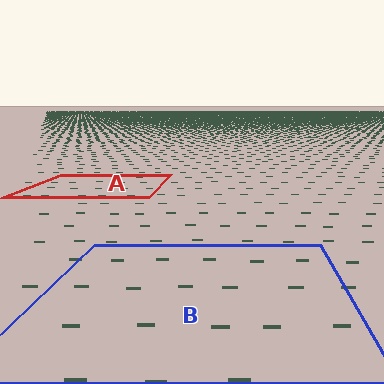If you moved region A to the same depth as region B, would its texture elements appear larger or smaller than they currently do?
They would appear larger. At a closer depth, the same texture elements are projected at a bigger on-screen size.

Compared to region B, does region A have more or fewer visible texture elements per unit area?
Region A has more texture elements per unit area — they are packed more densely because it is farther away.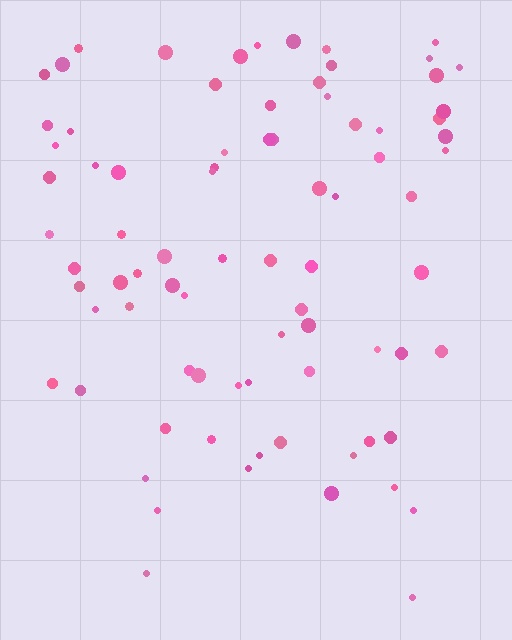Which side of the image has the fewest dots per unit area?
The bottom.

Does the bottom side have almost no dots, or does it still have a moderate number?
Still a moderate number, just noticeably fewer than the top.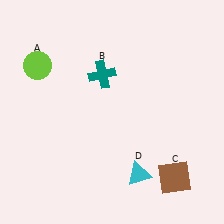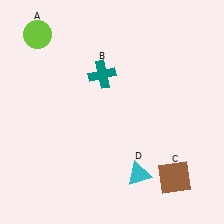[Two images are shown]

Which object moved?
The lime circle (A) moved up.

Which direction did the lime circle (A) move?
The lime circle (A) moved up.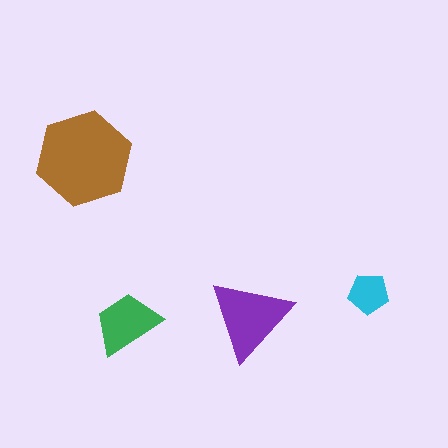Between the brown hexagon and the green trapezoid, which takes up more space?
The brown hexagon.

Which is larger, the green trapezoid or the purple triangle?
The purple triangle.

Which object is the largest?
The brown hexagon.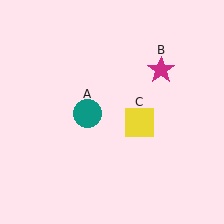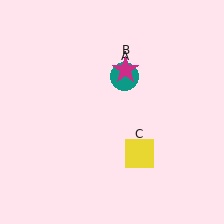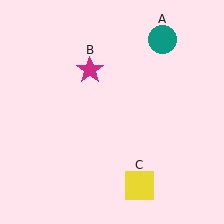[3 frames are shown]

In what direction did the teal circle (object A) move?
The teal circle (object A) moved up and to the right.